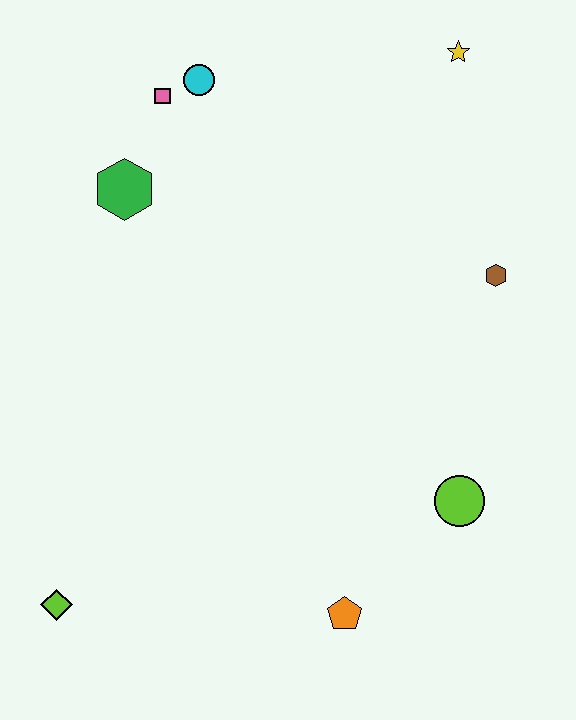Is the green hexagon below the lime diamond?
No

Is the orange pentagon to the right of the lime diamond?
Yes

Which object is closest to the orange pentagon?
The lime circle is closest to the orange pentagon.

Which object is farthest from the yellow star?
The lime diamond is farthest from the yellow star.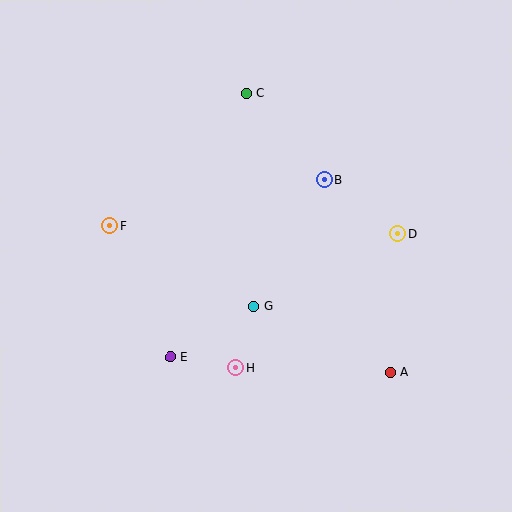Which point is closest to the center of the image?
Point G at (254, 306) is closest to the center.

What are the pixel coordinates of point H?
Point H is at (235, 368).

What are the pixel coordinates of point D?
Point D is at (398, 234).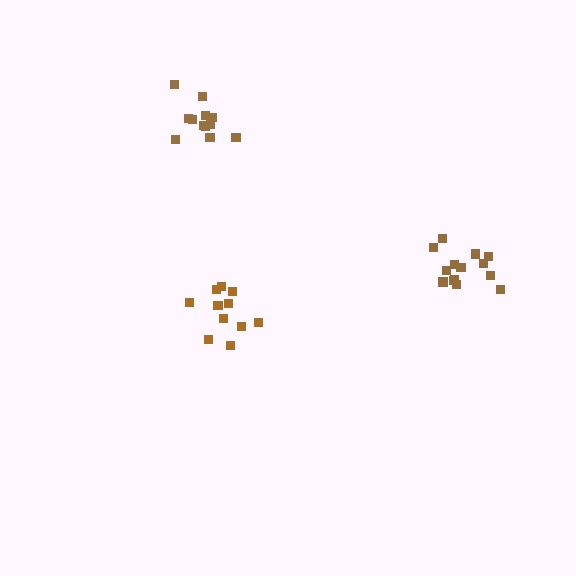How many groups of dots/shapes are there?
There are 3 groups.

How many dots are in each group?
Group 1: 11 dots, Group 2: 15 dots, Group 3: 12 dots (38 total).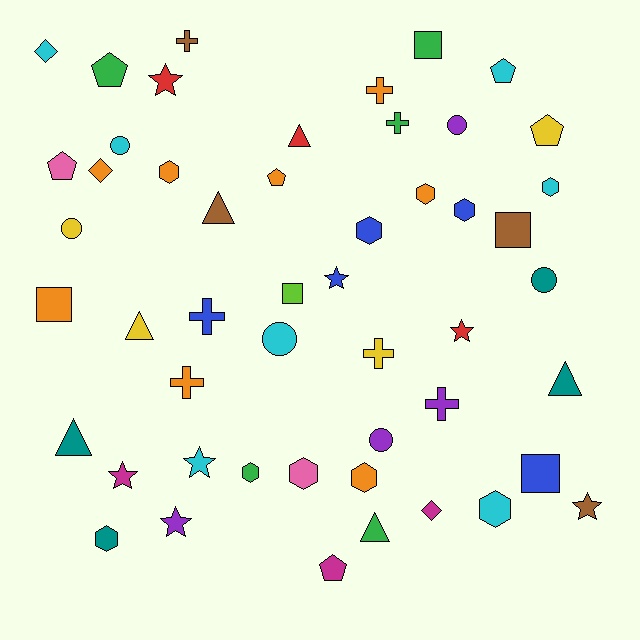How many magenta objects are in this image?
There are 3 magenta objects.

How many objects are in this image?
There are 50 objects.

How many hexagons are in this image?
There are 10 hexagons.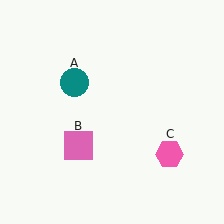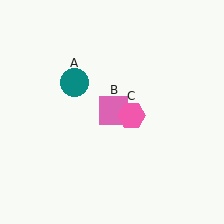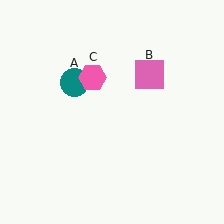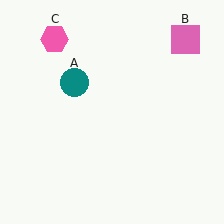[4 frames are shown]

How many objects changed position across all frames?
2 objects changed position: pink square (object B), pink hexagon (object C).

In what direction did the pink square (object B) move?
The pink square (object B) moved up and to the right.